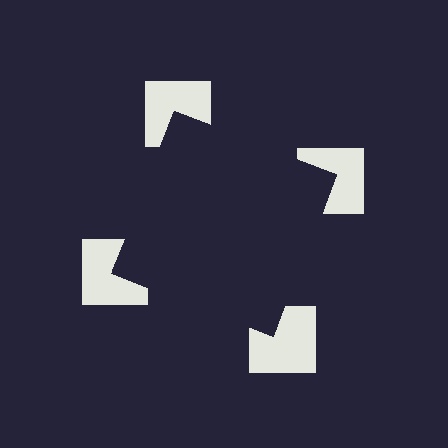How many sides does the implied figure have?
4 sides.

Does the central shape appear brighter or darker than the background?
It typically appears slightly darker than the background, even though no actual brightness change is drawn.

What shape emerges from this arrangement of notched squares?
An illusory square — its edges are inferred from the aligned wedge cuts in the notched squares, not physically drawn.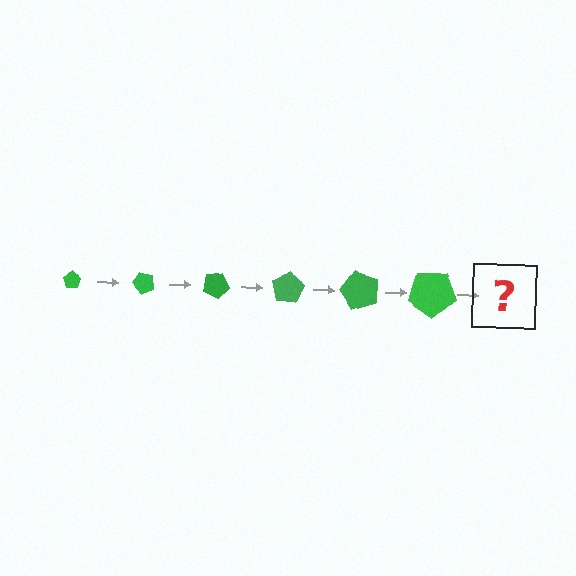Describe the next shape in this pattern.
It should be a pentagon, larger than the previous one and rotated 300 degrees from the start.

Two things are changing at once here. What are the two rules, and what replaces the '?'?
The two rules are that the pentagon grows larger each step and it rotates 50 degrees each step. The '?' should be a pentagon, larger than the previous one and rotated 300 degrees from the start.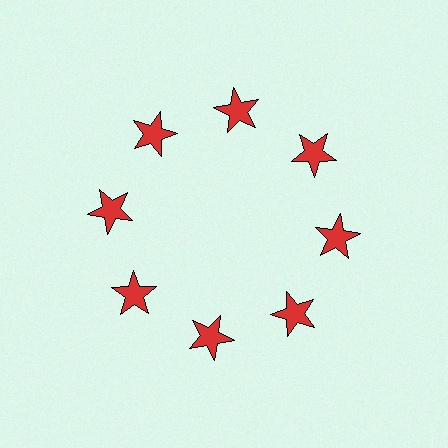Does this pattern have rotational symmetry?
Yes, this pattern has 8-fold rotational symmetry. It looks the same after rotating 45 degrees around the center.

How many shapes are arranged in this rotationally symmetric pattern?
There are 8 shapes, arranged in 8 groups of 1.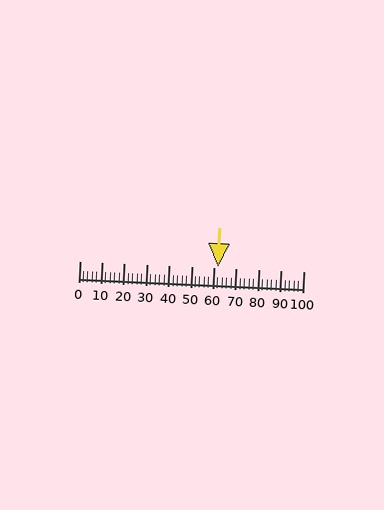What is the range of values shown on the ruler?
The ruler shows values from 0 to 100.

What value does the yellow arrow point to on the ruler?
The yellow arrow points to approximately 62.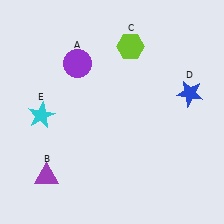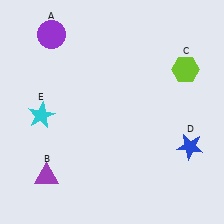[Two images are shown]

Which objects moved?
The objects that moved are: the purple circle (A), the lime hexagon (C), the blue star (D).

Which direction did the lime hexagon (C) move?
The lime hexagon (C) moved right.